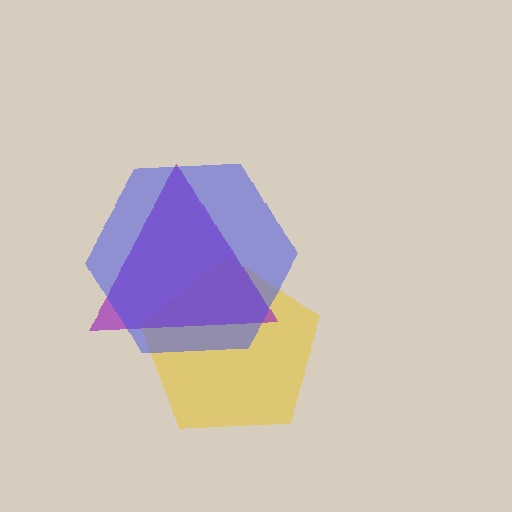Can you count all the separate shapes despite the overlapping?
Yes, there are 3 separate shapes.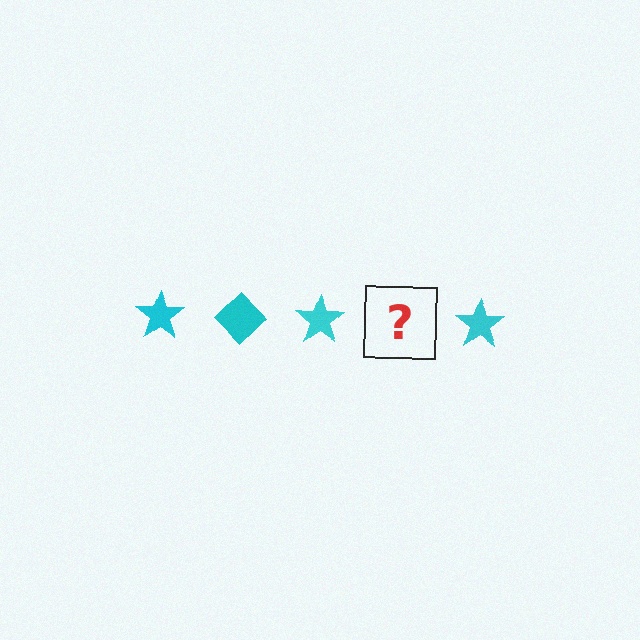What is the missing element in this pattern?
The missing element is a cyan diamond.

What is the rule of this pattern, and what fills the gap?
The rule is that the pattern cycles through star, diamond shapes in cyan. The gap should be filled with a cyan diamond.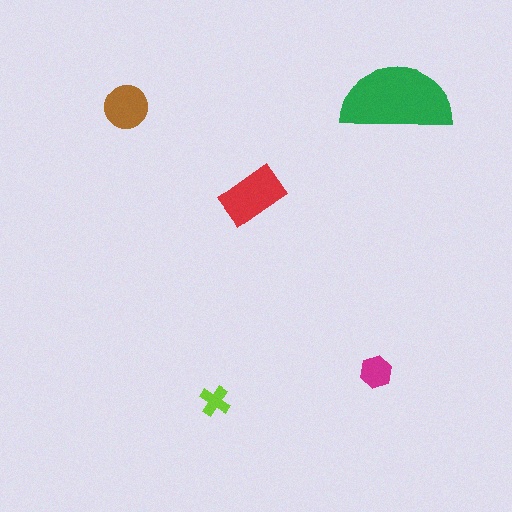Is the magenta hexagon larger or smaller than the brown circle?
Smaller.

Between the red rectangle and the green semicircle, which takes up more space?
The green semicircle.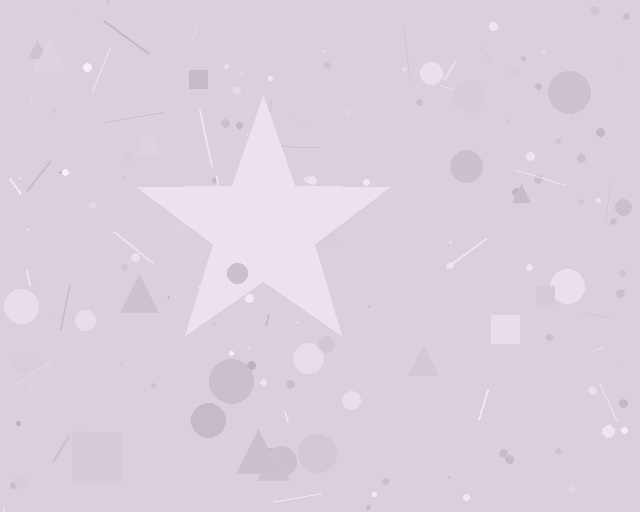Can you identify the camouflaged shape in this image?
The camouflaged shape is a star.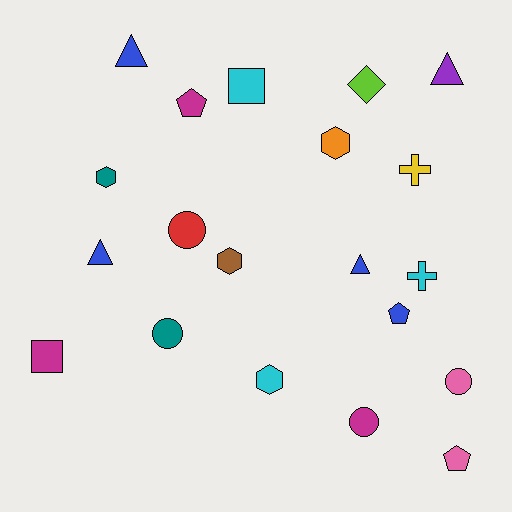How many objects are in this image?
There are 20 objects.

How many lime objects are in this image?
There is 1 lime object.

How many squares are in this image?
There are 2 squares.